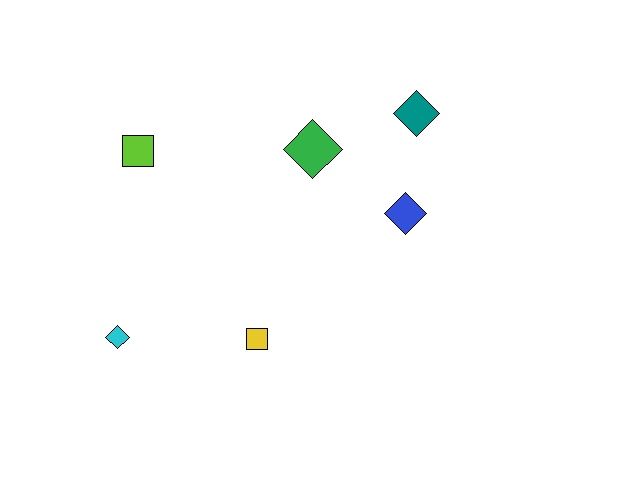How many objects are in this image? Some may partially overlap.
There are 6 objects.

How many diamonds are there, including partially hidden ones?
There are 4 diamonds.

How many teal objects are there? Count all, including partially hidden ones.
There is 1 teal object.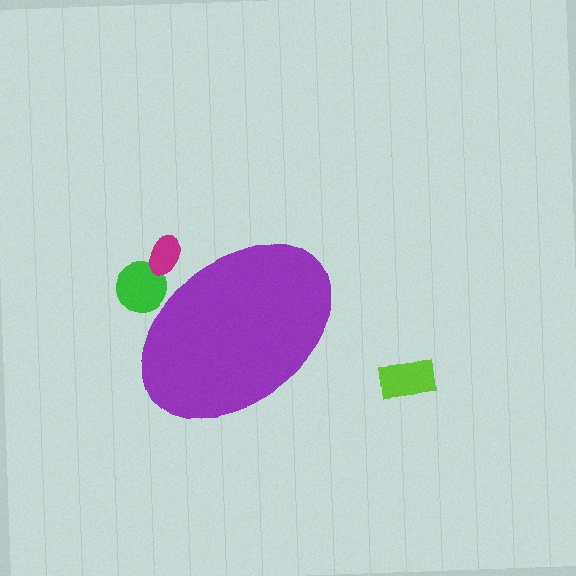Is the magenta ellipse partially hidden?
Yes, the magenta ellipse is partially hidden behind the purple ellipse.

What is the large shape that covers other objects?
A purple ellipse.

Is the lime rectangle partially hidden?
No, the lime rectangle is fully visible.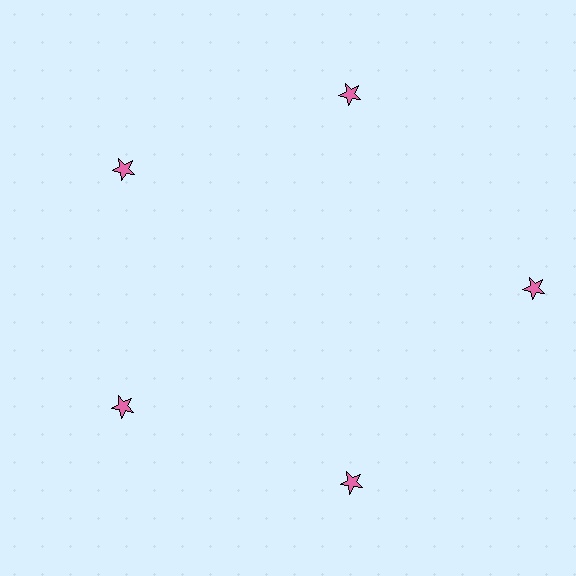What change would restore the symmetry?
The symmetry would be restored by moving it inward, back onto the ring so that all 5 stars sit at equal angles and equal distance from the center.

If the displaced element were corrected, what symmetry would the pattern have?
It would have 5-fold rotational symmetry — the pattern would map onto itself every 72 degrees.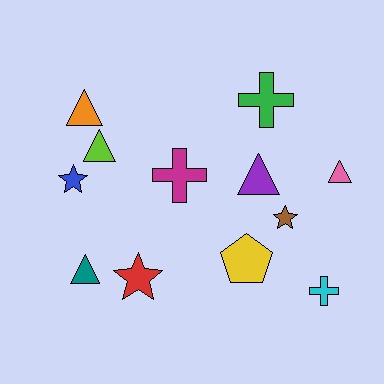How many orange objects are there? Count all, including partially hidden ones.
There is 1 orange object.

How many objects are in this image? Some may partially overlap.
There are 12 objects.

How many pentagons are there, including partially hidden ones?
There is 1 pentagon.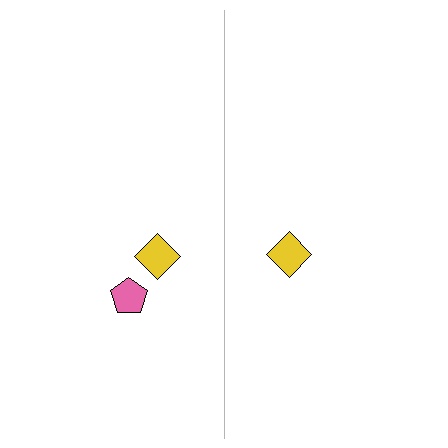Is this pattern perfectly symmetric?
No, the pattern is not perfectly symmetric. A pink pentagon is missing from the right side.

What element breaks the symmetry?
A pink pentagon is missing from the right side.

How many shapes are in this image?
There are 3 shapes in this image.